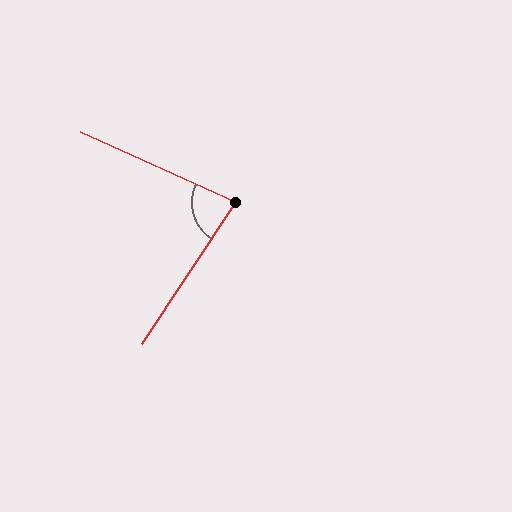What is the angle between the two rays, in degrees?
Approximately 81 degrees.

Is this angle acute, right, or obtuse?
It is acute.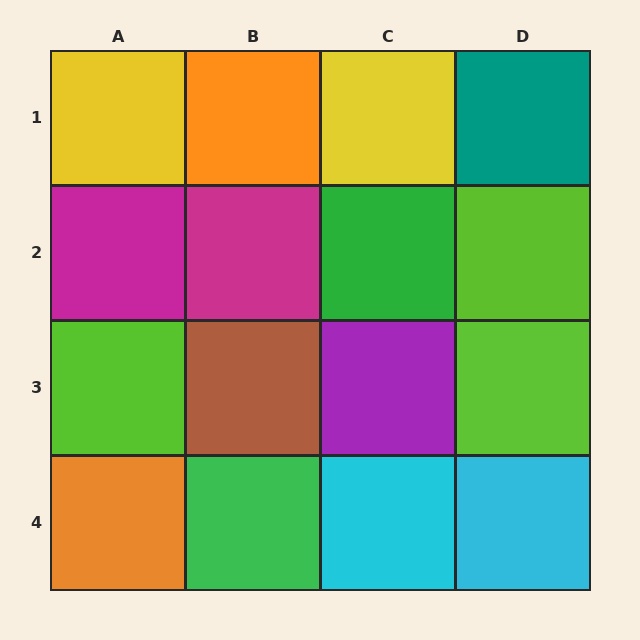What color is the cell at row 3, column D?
Lime.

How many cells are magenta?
2 cells are magenta.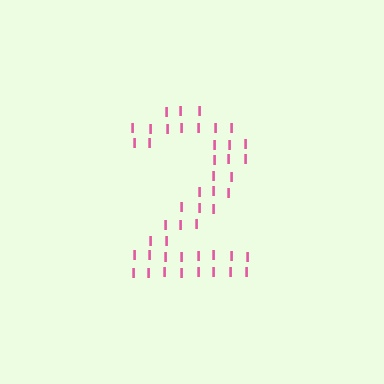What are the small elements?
The small elements are letter I's.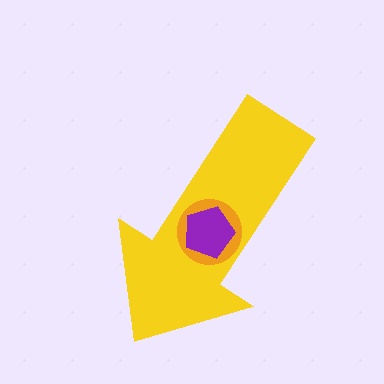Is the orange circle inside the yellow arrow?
Yes.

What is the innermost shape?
The purple pentagon.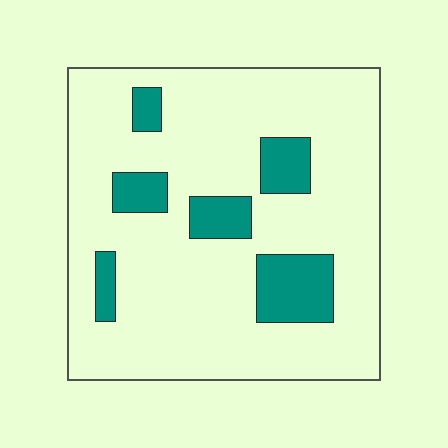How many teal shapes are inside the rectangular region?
6.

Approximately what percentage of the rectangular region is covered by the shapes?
Approximately 15%.